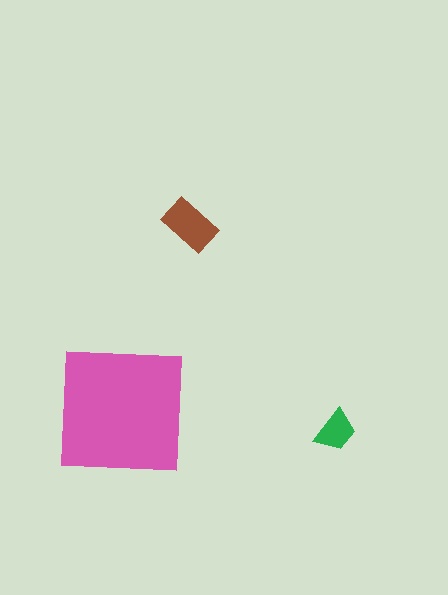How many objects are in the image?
There are 3 objects in the image.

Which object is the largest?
The pink square.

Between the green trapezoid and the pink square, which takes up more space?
The pink square.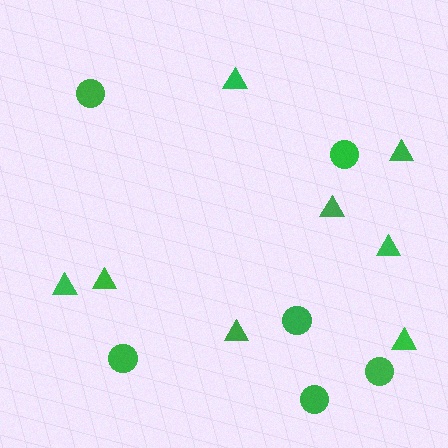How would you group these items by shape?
There are 2 groups: one group of triangles (8) and one group of circles (6).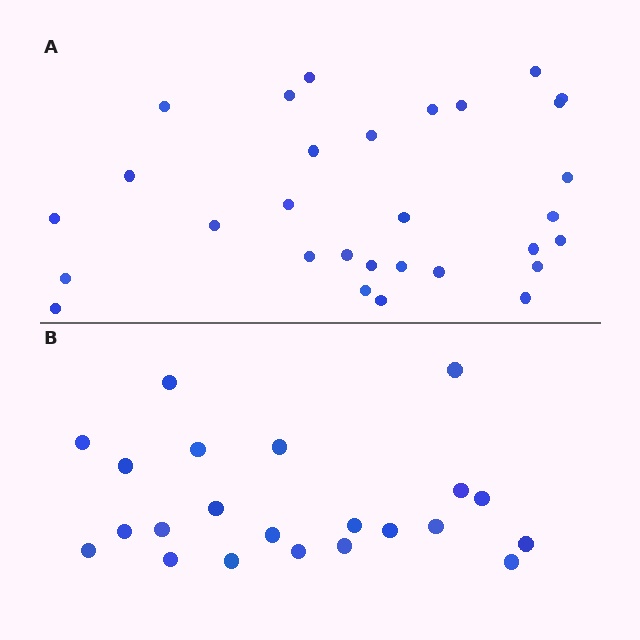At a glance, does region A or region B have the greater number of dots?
Region A (the top region) has more dots.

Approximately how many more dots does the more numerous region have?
Region A has roughly 8 or so more dots than region B.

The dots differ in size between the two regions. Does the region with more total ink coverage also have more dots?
No. Region B has more total ink coverage because its dots are larger, but region A actually contains more individual dots. Total area can be misleading — the number of items is what matters here.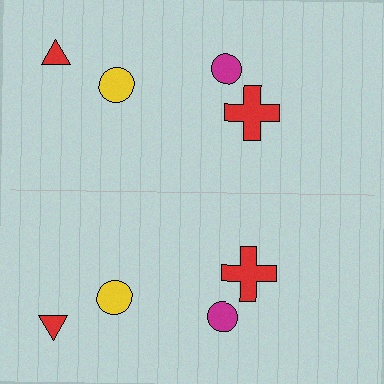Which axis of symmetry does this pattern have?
The pattern has a horizontal axis of symmetry running through the center of the image.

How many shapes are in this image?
There are 8 shapes in this image.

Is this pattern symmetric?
Yes, this pattern has bilateral (reflection) symmetry.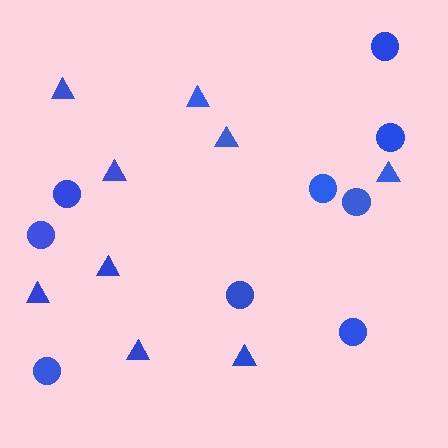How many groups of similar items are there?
There are 2 groups: one group of circles (9) and one group of triangles (9).